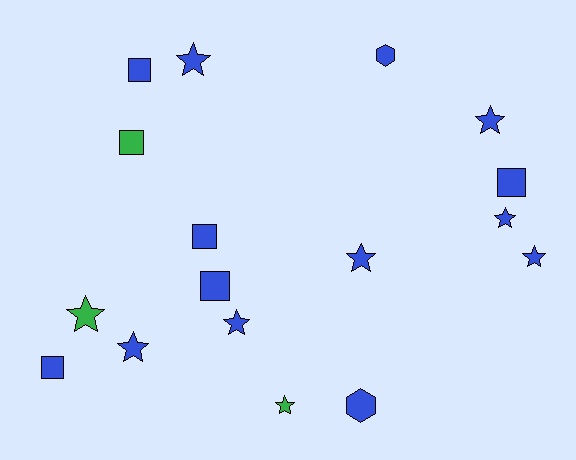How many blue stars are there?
There are 7 blue stars.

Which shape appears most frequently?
Star, with 9 objects.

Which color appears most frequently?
Blue, with 14 objects.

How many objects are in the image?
There are 17 objects.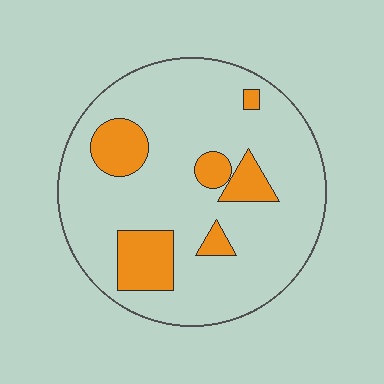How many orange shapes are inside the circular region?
6.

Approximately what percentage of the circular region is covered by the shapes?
Approximately 20%.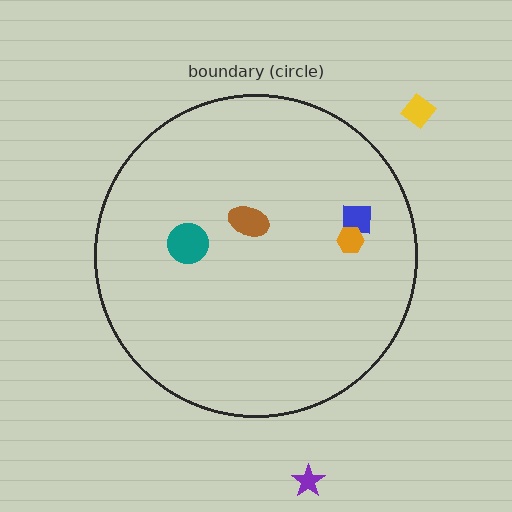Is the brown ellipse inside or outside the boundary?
Inside.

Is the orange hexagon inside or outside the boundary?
Inside.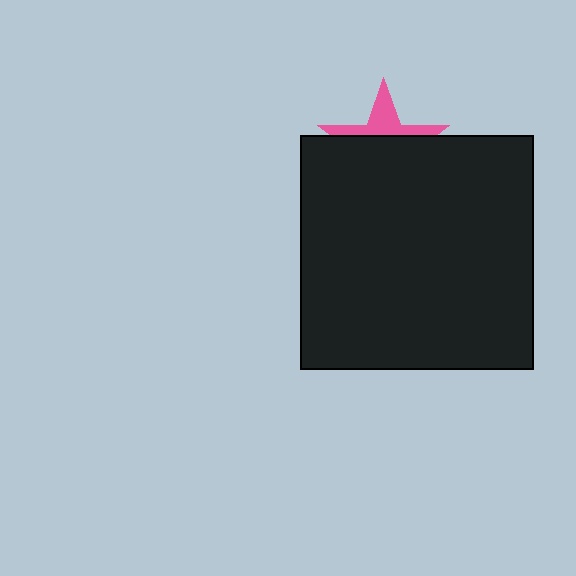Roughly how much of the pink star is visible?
A small part of it is visible (roughly 36%).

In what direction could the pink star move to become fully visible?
The pink star could move up. That would shift it out from behind the black square entirely.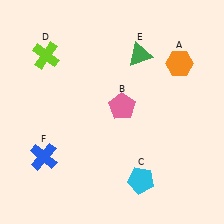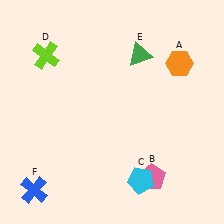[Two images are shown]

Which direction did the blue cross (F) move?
The blue cross (F) moved down.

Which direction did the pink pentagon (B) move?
The pink pentagon (B) moved down.